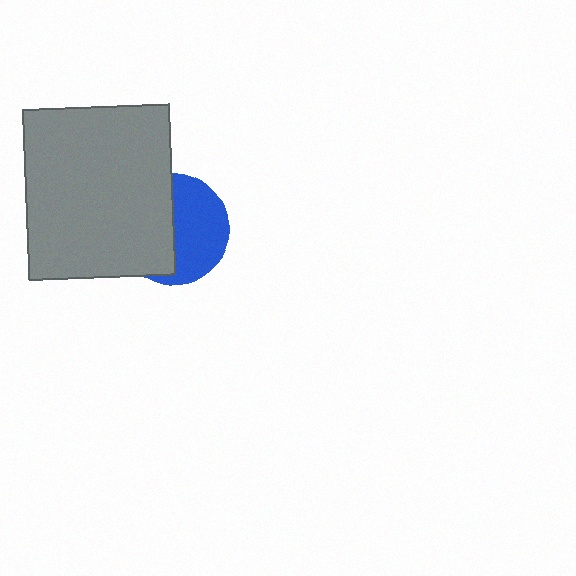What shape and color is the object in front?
The object in front is a gray rectangle.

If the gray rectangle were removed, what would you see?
You would see the complete blue circle.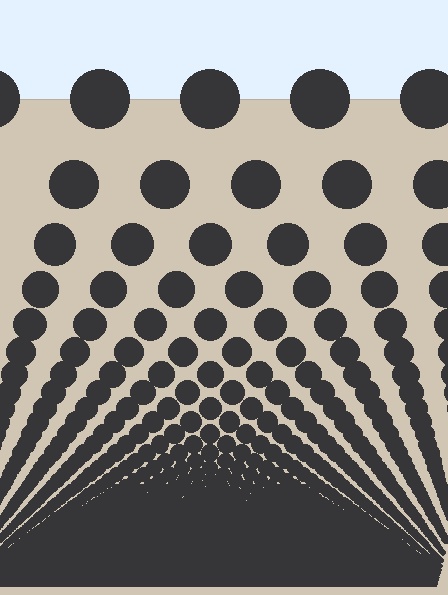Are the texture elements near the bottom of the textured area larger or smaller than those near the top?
Smaller. The gradient is inverted — elements near the bottom are smaller and denser.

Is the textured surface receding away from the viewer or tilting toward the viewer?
The surface appears to tilt toward the viewer. Texture elements get larger and sparser toward the top.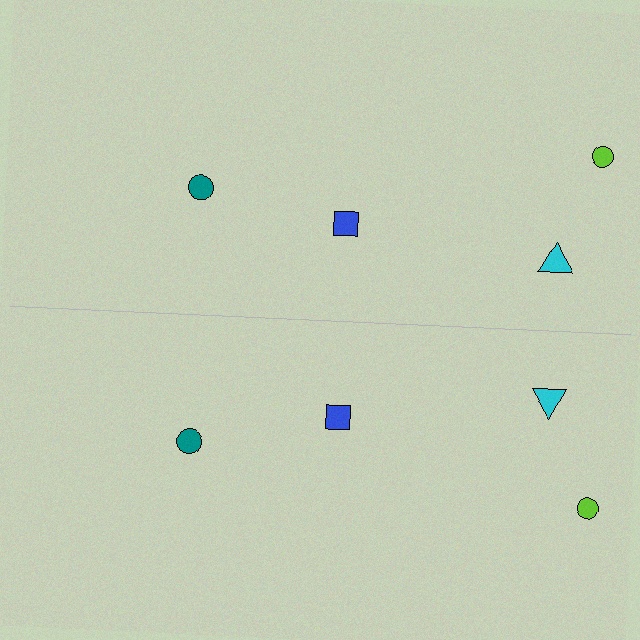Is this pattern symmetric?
Yes, this pattern has bilateral (reflection) symmetry.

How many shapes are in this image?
There are 8 shapes in this image.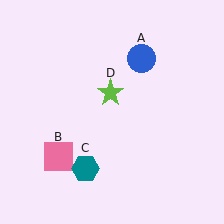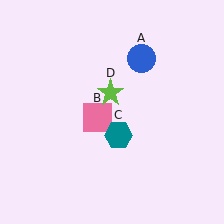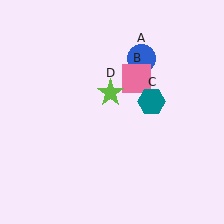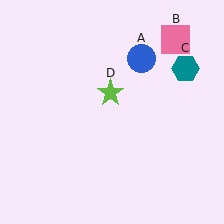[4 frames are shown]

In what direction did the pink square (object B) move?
The pink square (object B) moved up and to the right.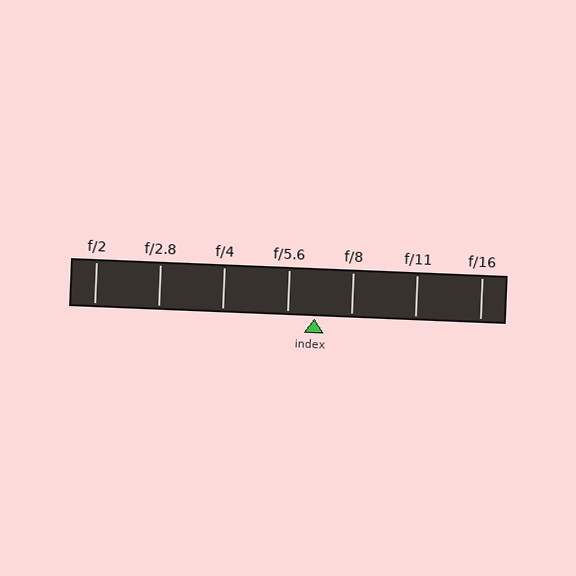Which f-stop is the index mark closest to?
The index mark is closest to f/5.6.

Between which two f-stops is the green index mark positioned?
The index mark is between f/5.6 and f/8.